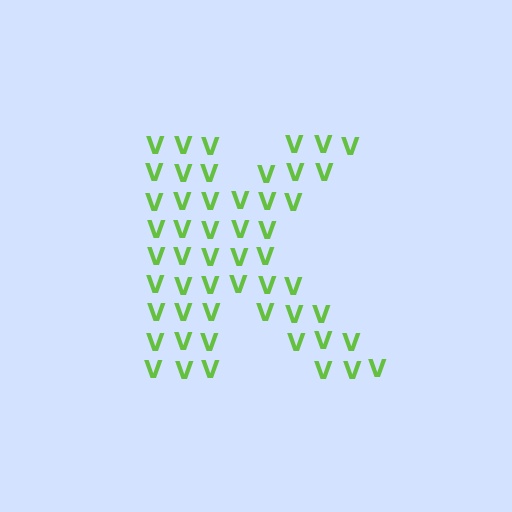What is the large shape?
The large shape is the letter K.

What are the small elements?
The small elements are letter V's.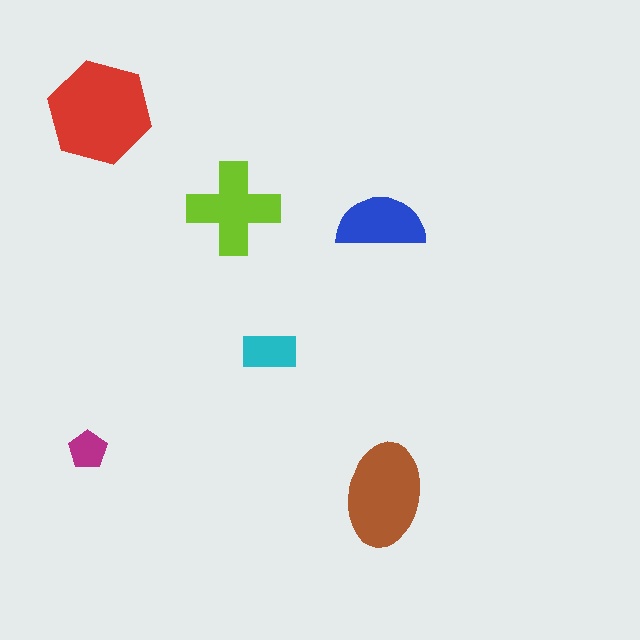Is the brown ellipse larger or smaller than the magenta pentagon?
Larger.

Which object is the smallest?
The magenta pentagon.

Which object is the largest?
The red hexagon.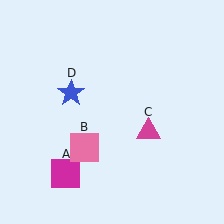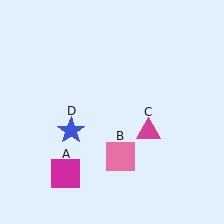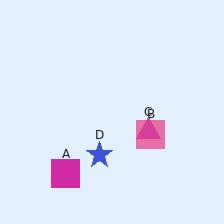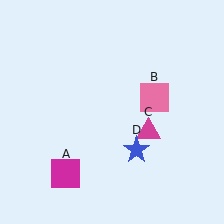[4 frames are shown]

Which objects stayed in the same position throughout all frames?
Magenta square (object A) and magenta triangle (object C) remained stationary.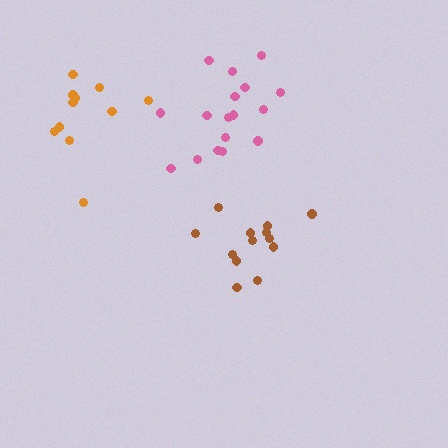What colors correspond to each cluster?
The clusters are colored: brown, pink, orange.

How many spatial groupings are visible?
There are 3 spatial groupings.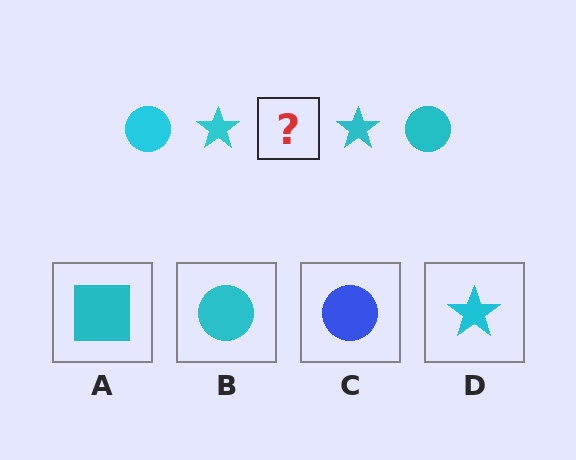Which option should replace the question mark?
Option B.